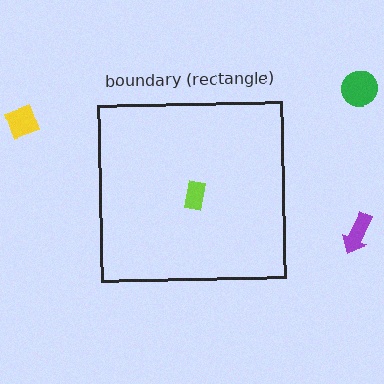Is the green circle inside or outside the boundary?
Outside.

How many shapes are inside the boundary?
1 inside, 3 outside.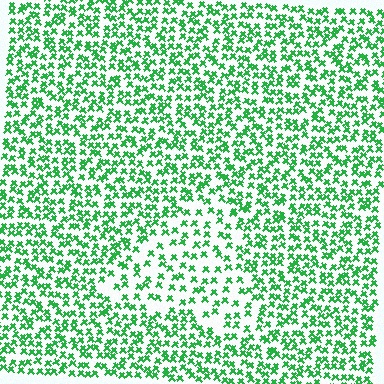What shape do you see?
I see a triangle.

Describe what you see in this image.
The image contains small green elements arranged at two different densities. A triangle-shaped region is visible where the elements are less densely packed than the surrounding area.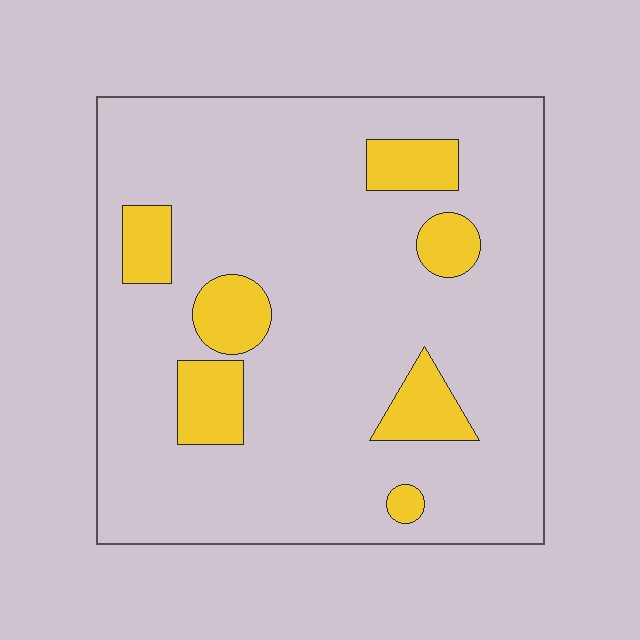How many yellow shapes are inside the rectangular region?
7.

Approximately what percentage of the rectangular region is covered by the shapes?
Approximately 15%.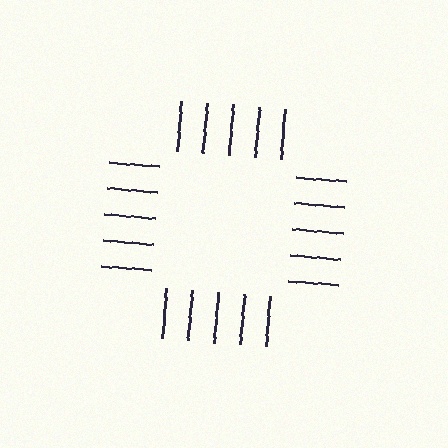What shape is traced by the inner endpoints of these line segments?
An illusory square — the line segments terminate on its edges but no continuous stroke is drawn.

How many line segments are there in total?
20 — 5 along each of the 4 edges.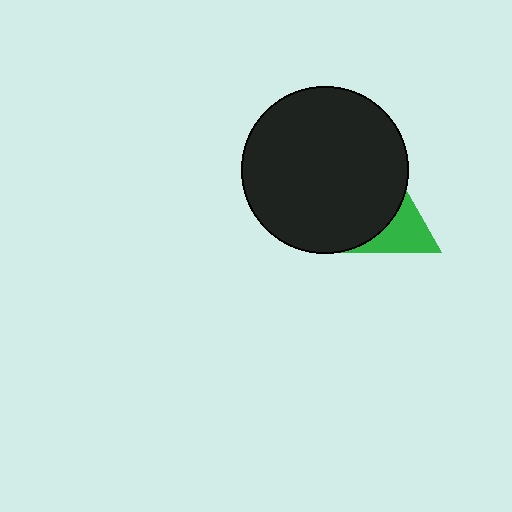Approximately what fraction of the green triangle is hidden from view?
Roughly 65% of the green triangle is hidden behind the black circle.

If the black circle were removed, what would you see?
You would see the complete green triangle.